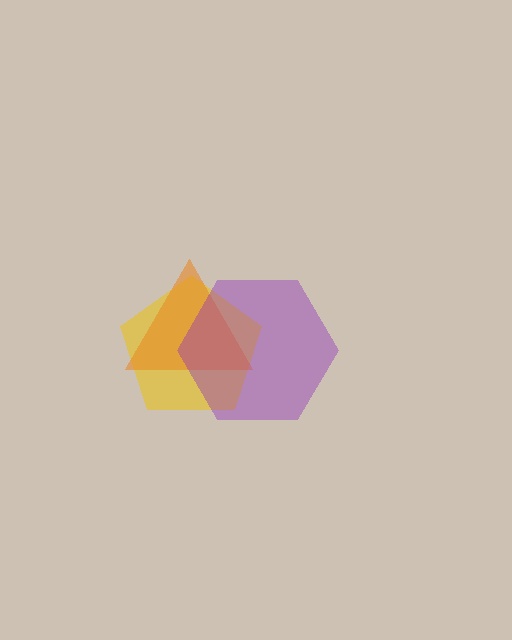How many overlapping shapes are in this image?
There are 3 overlapping shapes in the image.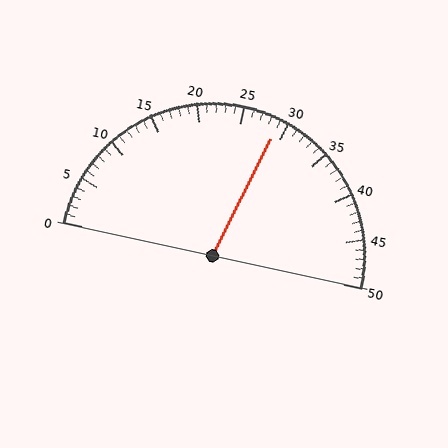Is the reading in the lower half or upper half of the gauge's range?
The reading is in the upper half of the range (0 to 50).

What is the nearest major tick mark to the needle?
The nearest major tick mark is 30.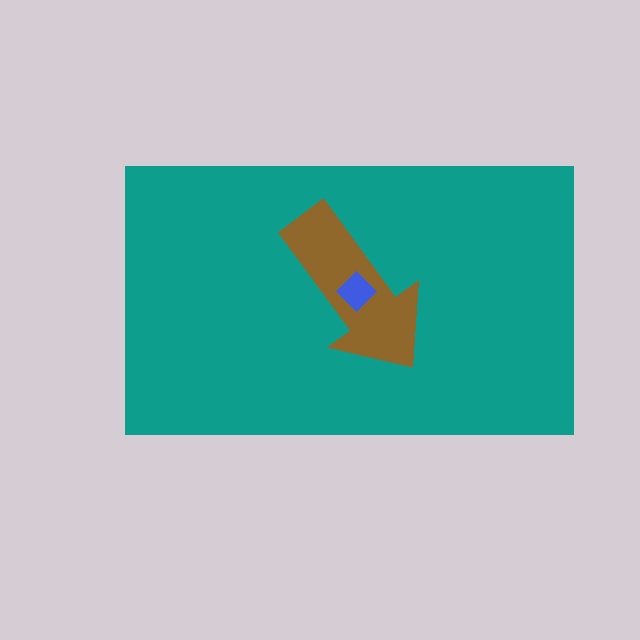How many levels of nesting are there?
3.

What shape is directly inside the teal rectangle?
The brown arrow.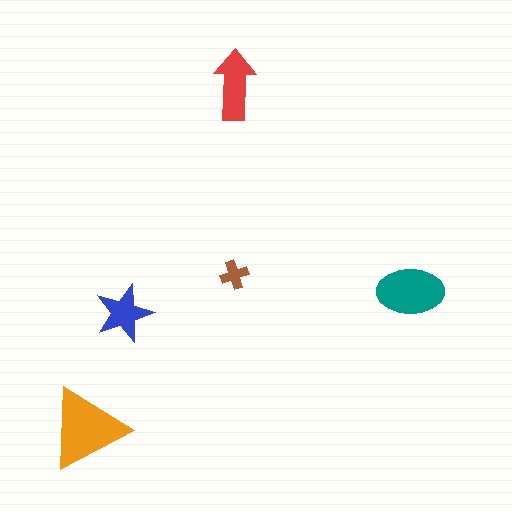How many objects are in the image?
There are 5 objects in the image.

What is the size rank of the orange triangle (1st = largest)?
1st.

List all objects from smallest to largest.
The brown cross, the blue star, the red arrow, the teal ellipse, the orange triangle.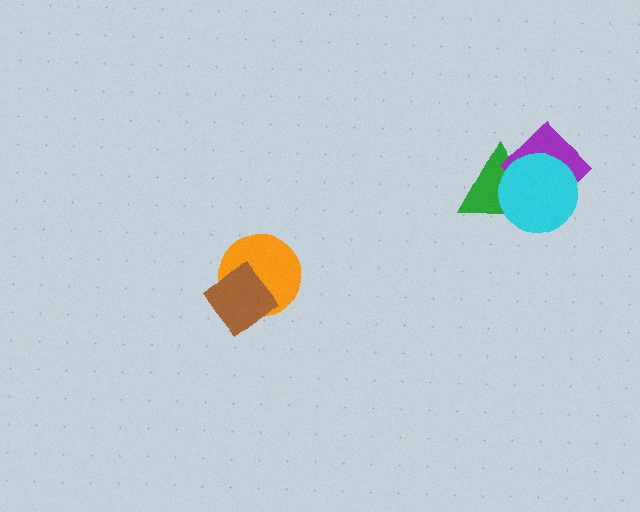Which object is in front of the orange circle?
The brown diamond is in front of the orange circle.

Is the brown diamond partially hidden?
No, no other shape covers it.